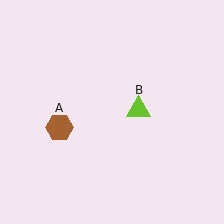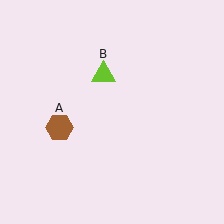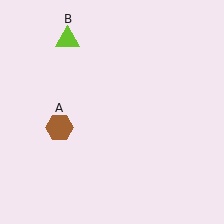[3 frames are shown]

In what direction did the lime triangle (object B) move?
The lime triangle (object B) moved up and to the left.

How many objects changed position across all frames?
1 object changed position: lime triangle (object B).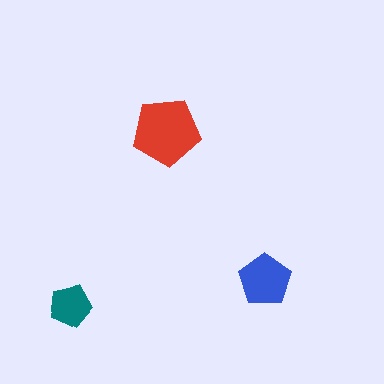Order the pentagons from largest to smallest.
the red one, the blue one, the teal one.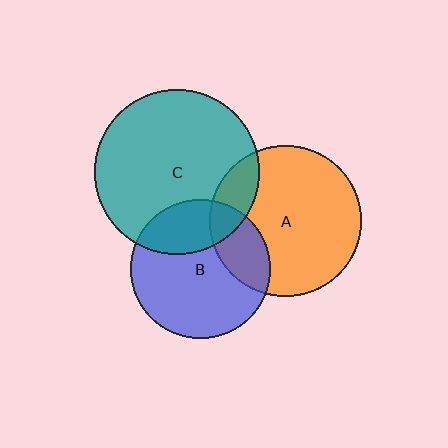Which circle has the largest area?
Circle C (teal).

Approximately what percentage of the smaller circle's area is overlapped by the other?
Approximately 30%.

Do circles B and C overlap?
Yes.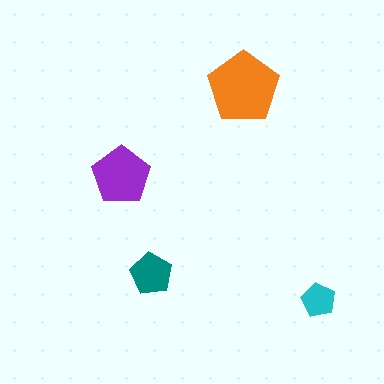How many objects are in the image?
There are 4 objects in the image.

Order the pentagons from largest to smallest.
the orange one, the purple one, the teal one, the cyan one.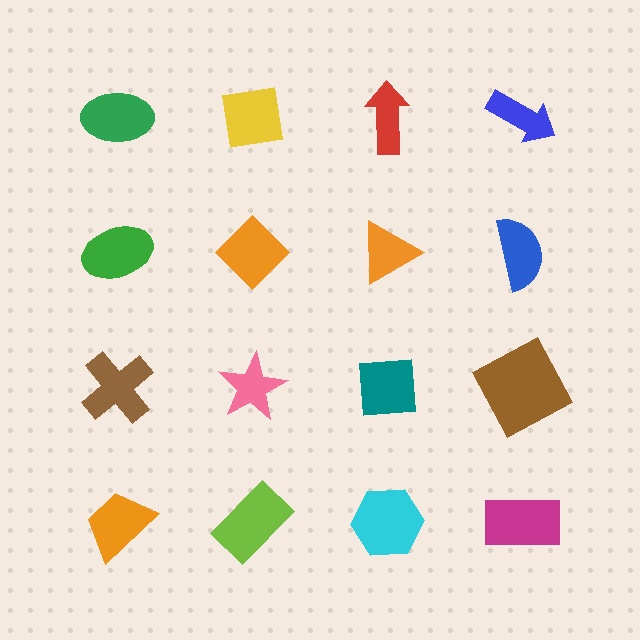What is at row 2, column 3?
An orange triangle.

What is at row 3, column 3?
A teal square.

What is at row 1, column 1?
A green ellipse.